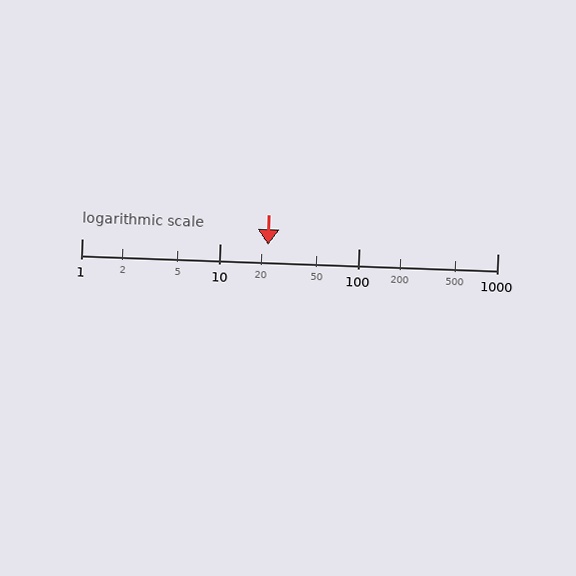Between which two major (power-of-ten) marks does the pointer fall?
The pointer is between 10 and 100.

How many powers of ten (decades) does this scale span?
The scale spans 3 decades, from 1 to 1000.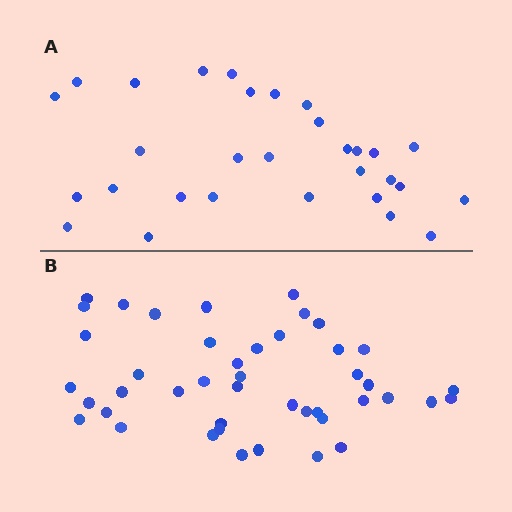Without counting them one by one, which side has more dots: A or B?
Region B (the bottom region) has more dots.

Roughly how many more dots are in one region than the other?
Region B has approximately 15 more dots than region A.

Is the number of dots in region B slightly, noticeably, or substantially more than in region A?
Region B has substantially more. The ratio is roughly 1.5 to 1.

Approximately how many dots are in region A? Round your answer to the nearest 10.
About 30 dots.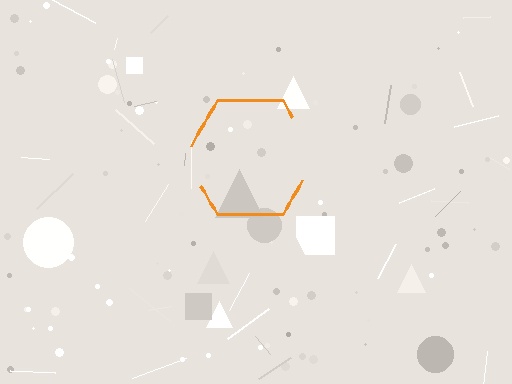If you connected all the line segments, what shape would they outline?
They would outline a hexagon.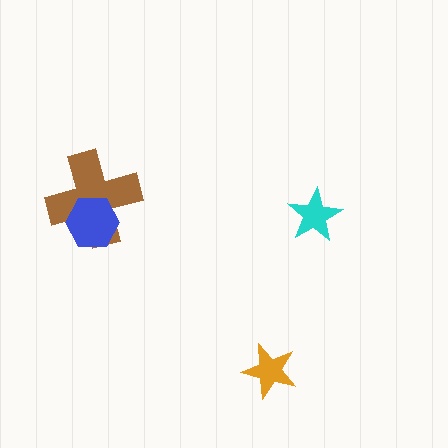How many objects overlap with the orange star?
0 objects overlap with the orange star.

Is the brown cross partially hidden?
Yes, it is partially covered by another shape.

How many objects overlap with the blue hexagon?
1 object overlaps with the blue hexagon.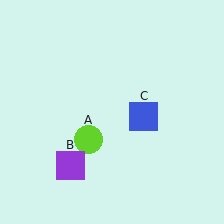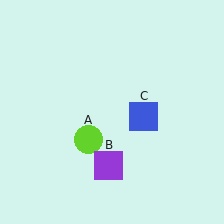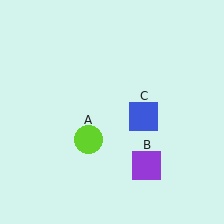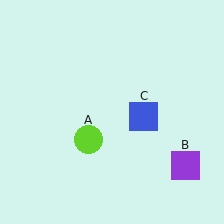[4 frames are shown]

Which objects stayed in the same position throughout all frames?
Lime circle (object A) and blue square (object C) remained stationary.